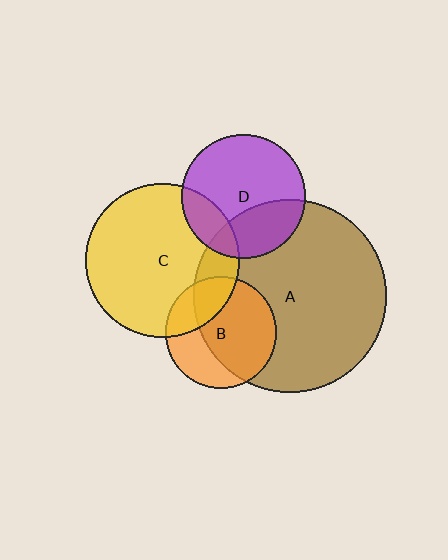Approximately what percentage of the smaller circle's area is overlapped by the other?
Approximately 20%.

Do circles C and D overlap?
Yes.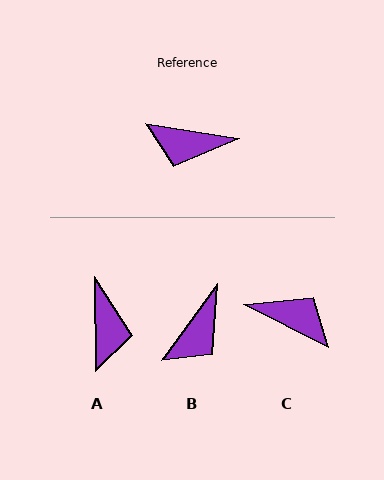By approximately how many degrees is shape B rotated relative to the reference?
Approximately 63 degrees counter-clockwise.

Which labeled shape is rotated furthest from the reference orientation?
C, about 162 degrees away.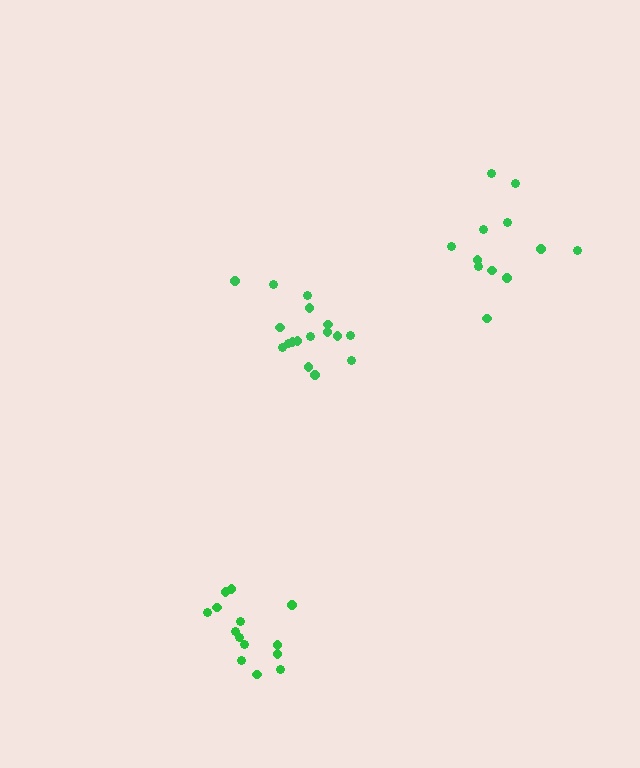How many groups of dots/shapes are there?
There are 3 groups.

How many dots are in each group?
Group 1: 17 dots, Group 2: 12 dots, Group 3: 14 dots (43 total).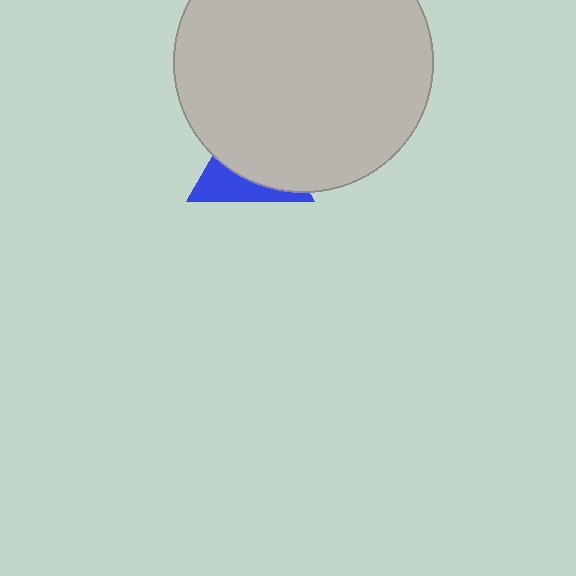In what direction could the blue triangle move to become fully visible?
The blue triangle could move down. That would shift it out from behind the light gray circle entirely.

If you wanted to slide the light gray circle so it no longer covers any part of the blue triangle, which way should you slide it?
Slide it up — that is the most direct way to separate the two shapes.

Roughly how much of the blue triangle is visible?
A small part of it is visible (roughly 35%).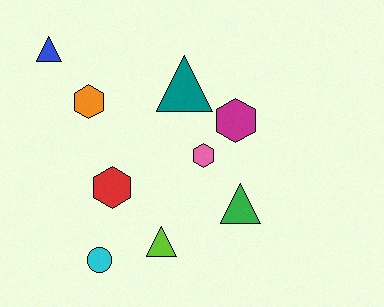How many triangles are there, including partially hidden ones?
There are 4 triangles.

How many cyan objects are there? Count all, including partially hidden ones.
There is 1 cyan object.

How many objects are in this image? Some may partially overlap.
There are 9 objects.